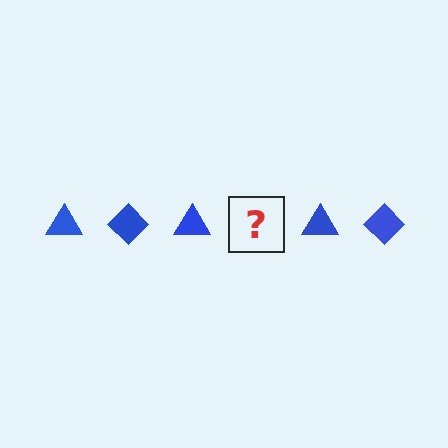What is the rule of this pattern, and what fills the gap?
The rule is that the pattern cycles through triangle, diamond shapes in blue. The gap should be filled with a blue diamond.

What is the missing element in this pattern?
The missing element is a blue diamond.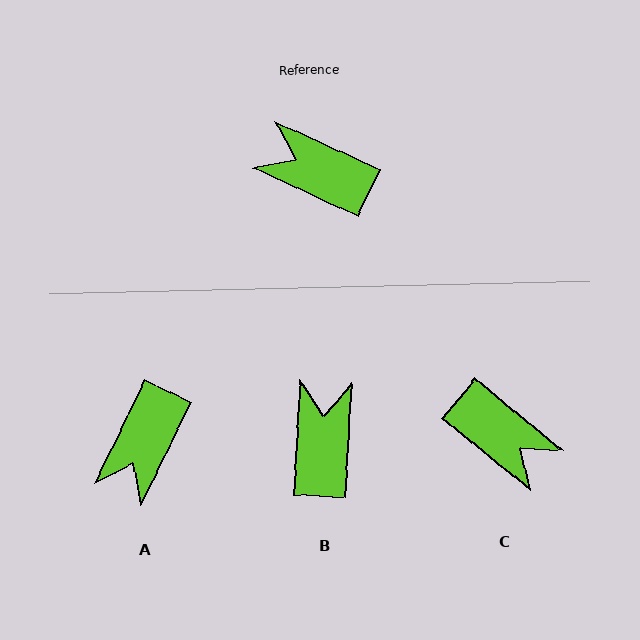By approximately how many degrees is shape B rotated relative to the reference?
Approximately 68 degrees clockwise.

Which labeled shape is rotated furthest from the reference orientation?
C, about 166 degrees away.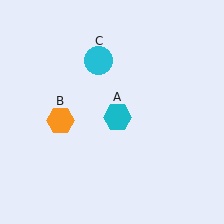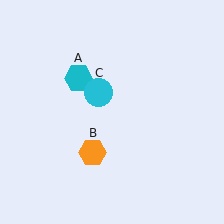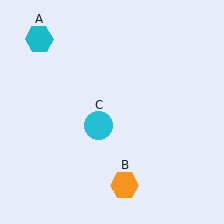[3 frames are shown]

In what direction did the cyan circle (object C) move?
The cyan circle (object C) moved down.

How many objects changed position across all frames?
3 objects changed position: cyan hexagon (object A), orange hexagon (object B), cyan circle (object C).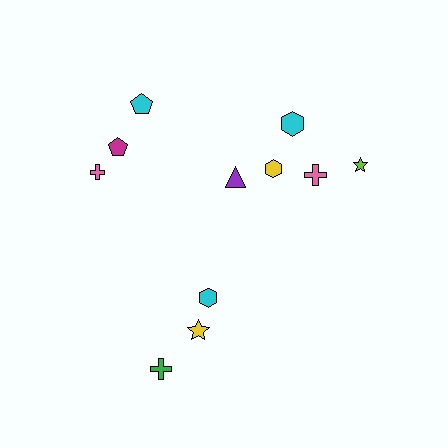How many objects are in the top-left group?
There are 3 objects.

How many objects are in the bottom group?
There are 3 objects.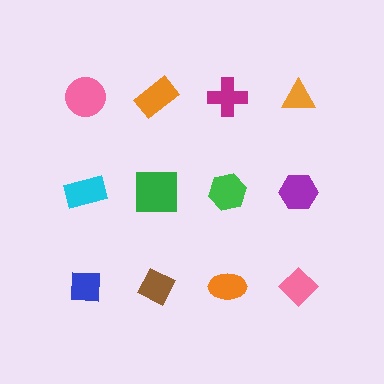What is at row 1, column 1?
A pink circle.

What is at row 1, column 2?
An orange rectangle.